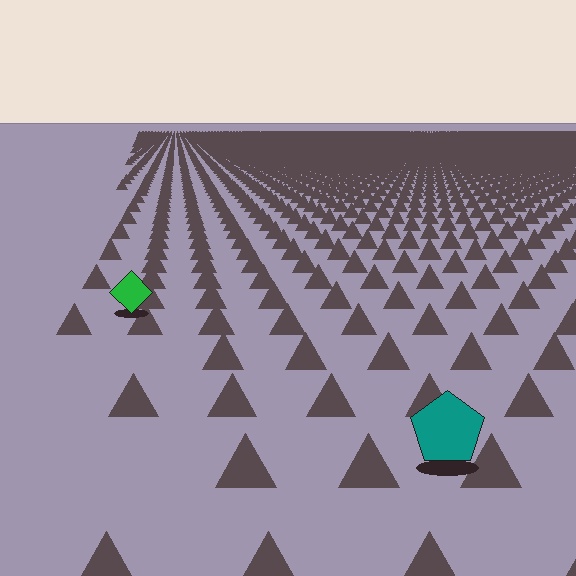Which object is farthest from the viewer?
The green diamond is farthest from the viewer. It appears smaller and the ground texture around it is denser.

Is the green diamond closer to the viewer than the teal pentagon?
No. The teal pentagon is closer — you can tell from the texture gradient: the ground texture is coarser near it.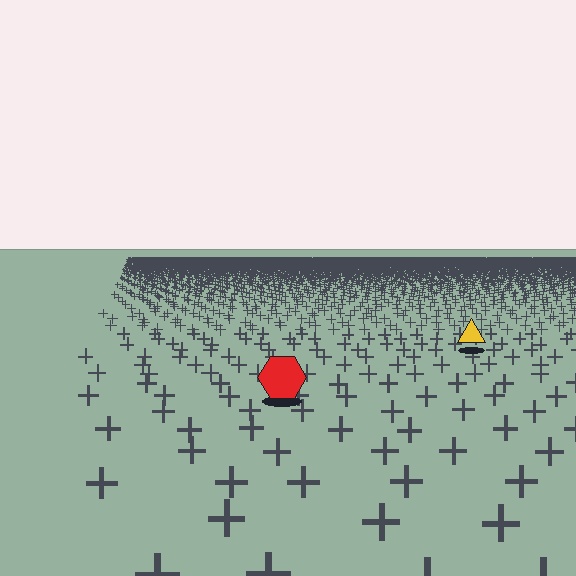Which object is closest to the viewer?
The red hexagon is closest. The texture marks near it are larger and more spread out.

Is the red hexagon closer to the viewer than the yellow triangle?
Yes. The red hexagon is closer — you can tell from the texture gradient: the ground texture is coarser near it.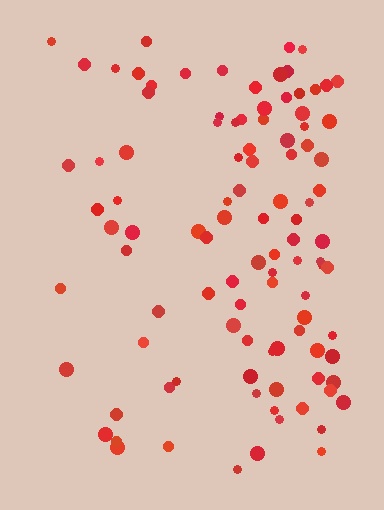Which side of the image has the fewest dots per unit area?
The left.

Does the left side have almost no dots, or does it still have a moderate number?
Still a moderate number, just noticeably fewer than the right.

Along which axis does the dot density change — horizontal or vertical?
Horizontal.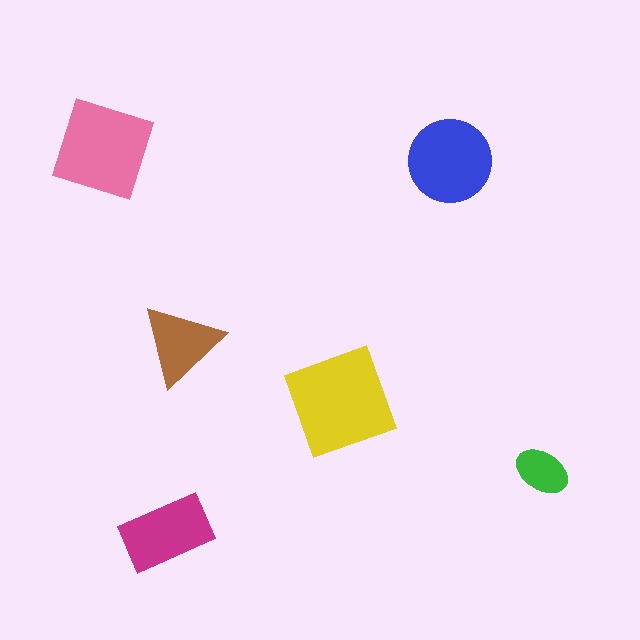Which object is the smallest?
The green ellipse.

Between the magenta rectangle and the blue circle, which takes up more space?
The blue circle.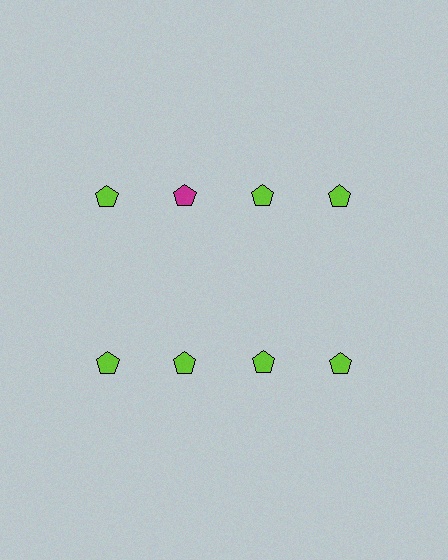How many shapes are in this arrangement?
There are 8 shapes arranged in a grid pattern.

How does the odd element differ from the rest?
It has a different color: magenta instead of lime.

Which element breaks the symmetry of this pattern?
The magenta pentagon in the top row, second from left column breaks the symmetry. All other shapes are lime pentagons.